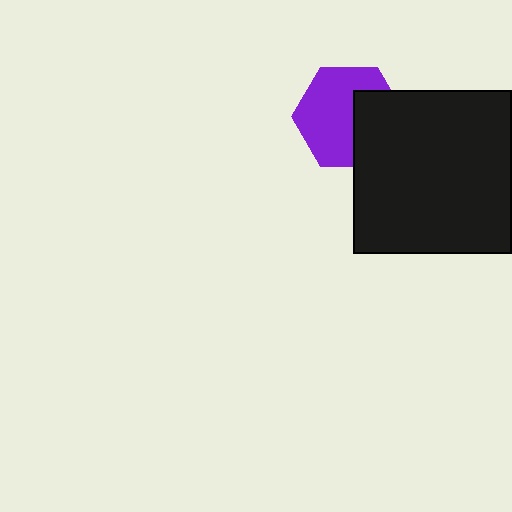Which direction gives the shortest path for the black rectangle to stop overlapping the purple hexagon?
Moving right gives the shortest separation.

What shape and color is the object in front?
The object in front is a black rectangle.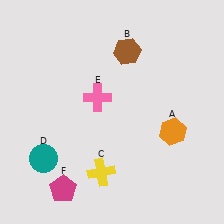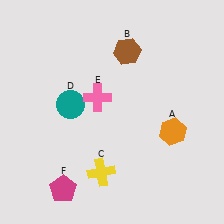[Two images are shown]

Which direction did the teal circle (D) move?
The teal circle (D) moved up.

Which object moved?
The teal circle (D) moved up.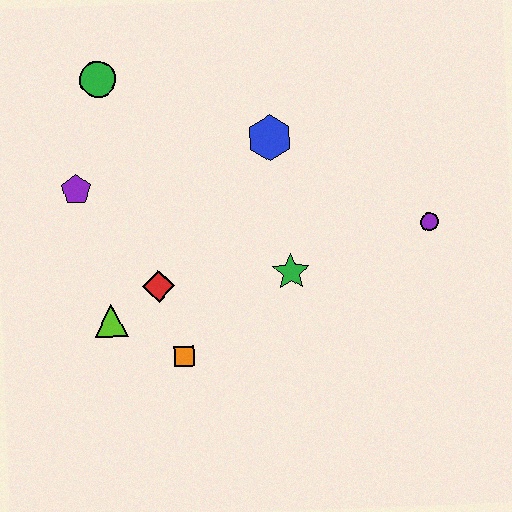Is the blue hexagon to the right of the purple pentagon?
Yes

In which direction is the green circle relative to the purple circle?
The green circle is to the left of the purple circle.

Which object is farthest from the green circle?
The purple circle is farthest from the green circle.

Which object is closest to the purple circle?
The green star is closest to the purple circle.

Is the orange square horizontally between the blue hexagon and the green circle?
Yes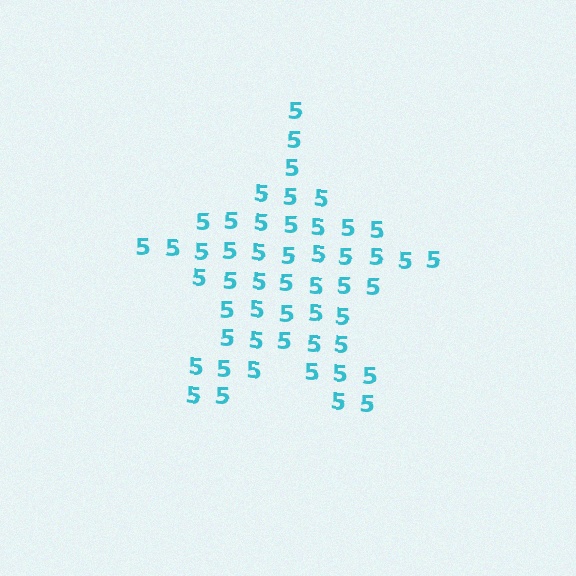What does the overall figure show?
The overall figure shows a star.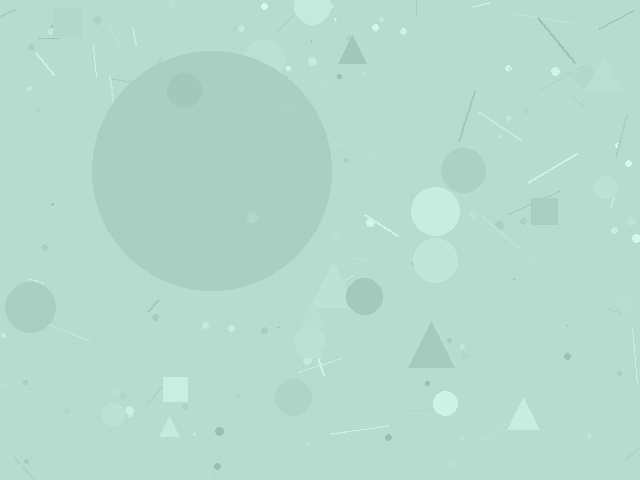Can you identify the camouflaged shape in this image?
The camouflaged shape is a circle.